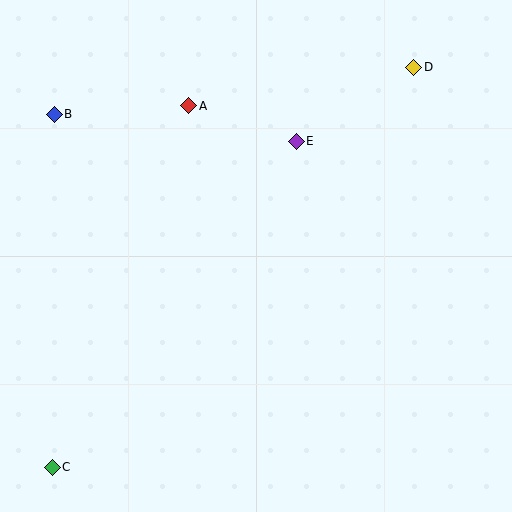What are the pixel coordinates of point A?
Point A is at (189, 106).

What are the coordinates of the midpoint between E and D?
The midpoint between E and D is at (355, 104).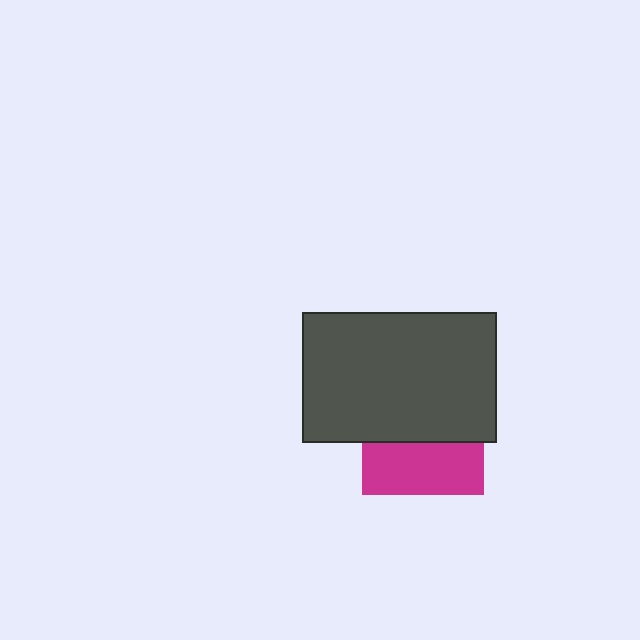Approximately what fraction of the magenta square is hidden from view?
Roughly 57% of the magenta square is hidden behind the dark gray rectangle.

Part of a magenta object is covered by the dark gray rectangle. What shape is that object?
It is a square.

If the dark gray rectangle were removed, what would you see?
You would see the complete magenta square.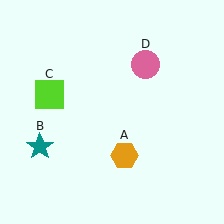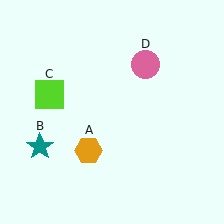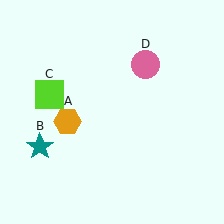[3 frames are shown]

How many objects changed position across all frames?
1 object changed position: orange hexagon (object A).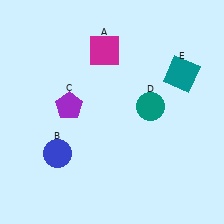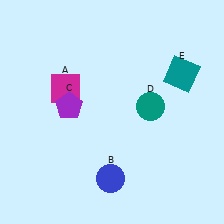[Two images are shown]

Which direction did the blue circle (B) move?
The blue circle (B) moved right.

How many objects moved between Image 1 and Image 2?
2 objects moved between the two images.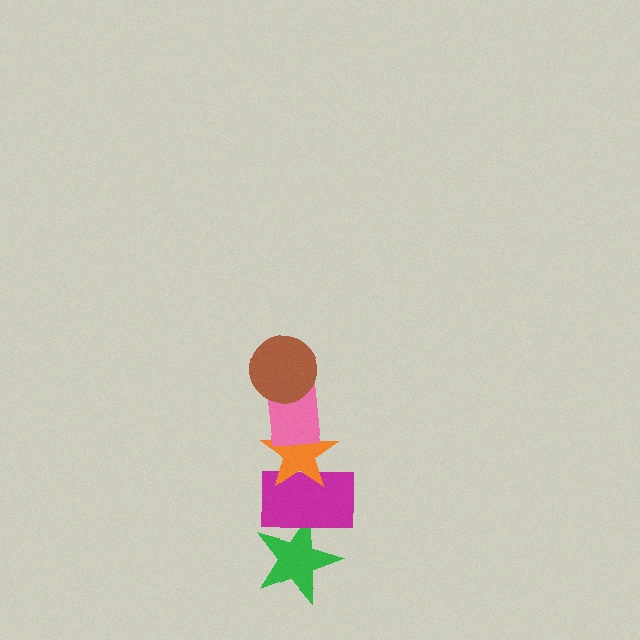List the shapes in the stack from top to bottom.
From top to bottom: the brown circle, the pink rectangle, the orange star, the magenta rectangle, the green star.